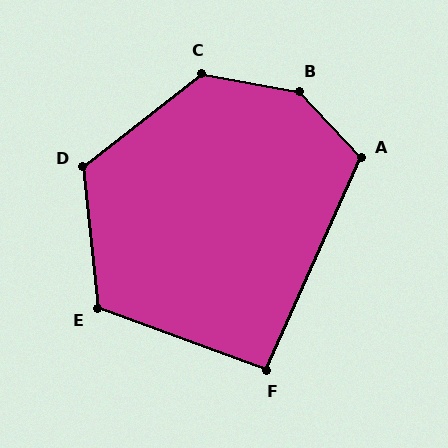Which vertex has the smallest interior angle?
F, at approximately 94 degrees.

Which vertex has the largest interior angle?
B, at approximately 144 degrees.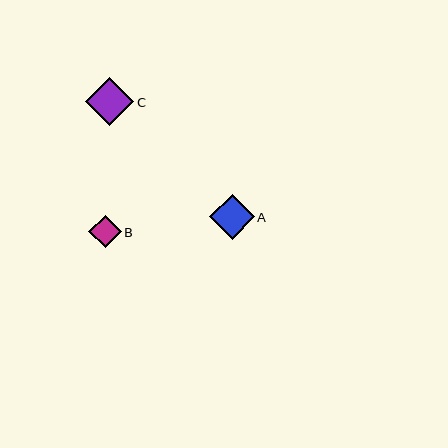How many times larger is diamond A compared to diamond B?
Diamond A is approximately 1.4 times the size of diamond B.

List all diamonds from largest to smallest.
From largest to smallest: C, A, B.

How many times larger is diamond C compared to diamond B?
Diamond C is approximately 1.5 times the size of diamond B.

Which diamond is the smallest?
Diamond B is the smallest with a size of approximately 32 pixels.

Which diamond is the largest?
Diamond C is the largest with a size of approximately 48 pixels.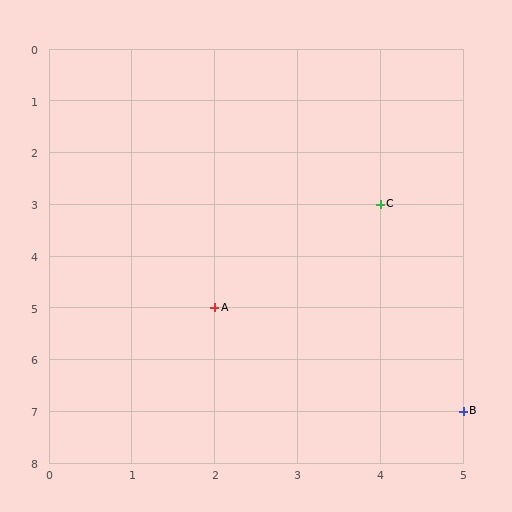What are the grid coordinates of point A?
Point A is at grid coordinates (2, 5).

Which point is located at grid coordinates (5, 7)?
Point B is at (5, 7).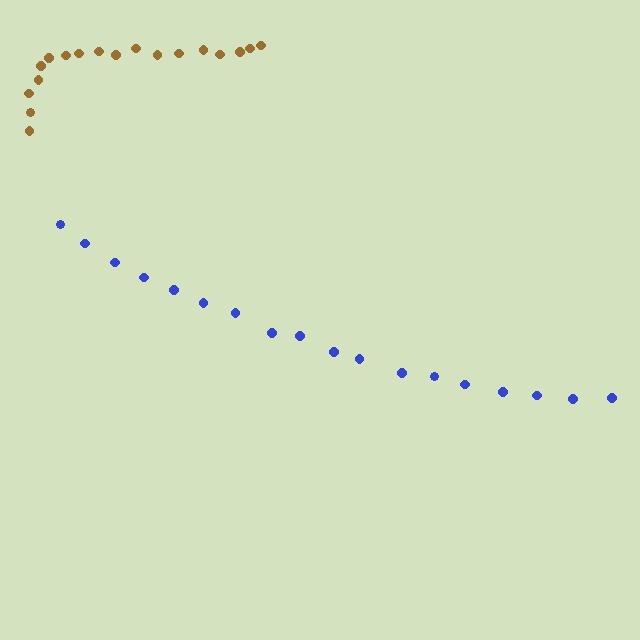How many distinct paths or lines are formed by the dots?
There are 2 distinct paths.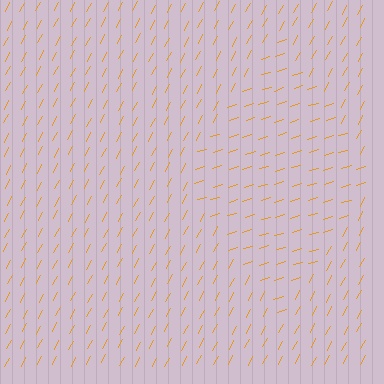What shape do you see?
I see a diamond.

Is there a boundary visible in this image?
Yes, there is a texture boundary formed by a change in line orientation.